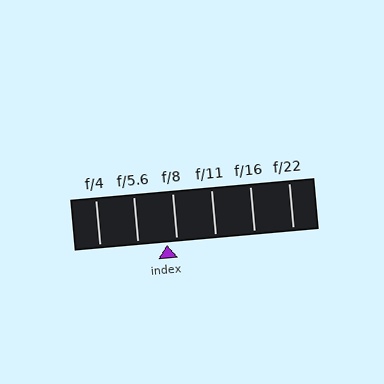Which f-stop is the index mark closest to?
The index mark is closest to f/8.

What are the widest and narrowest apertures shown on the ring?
The widest aperture shown is f/4 and the narrowest is f/22.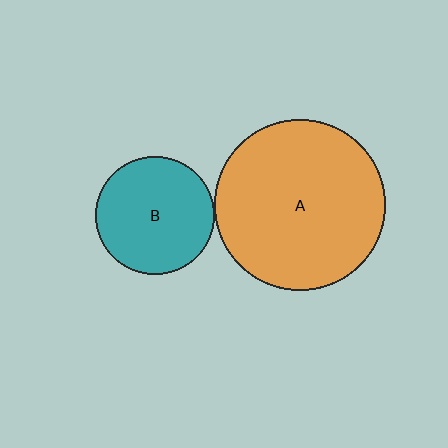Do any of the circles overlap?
No, none of the circles overlap.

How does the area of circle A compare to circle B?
Approximately 2.1 times.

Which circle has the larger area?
Circle A (orange).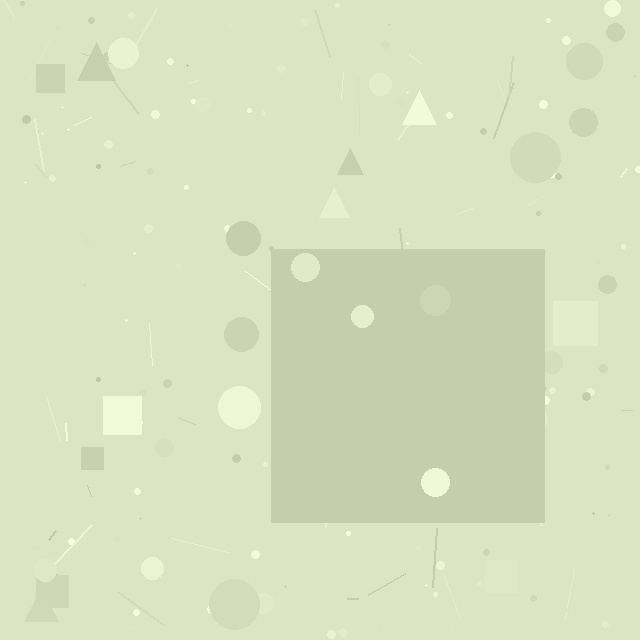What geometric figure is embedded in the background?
A square is embedded in the background.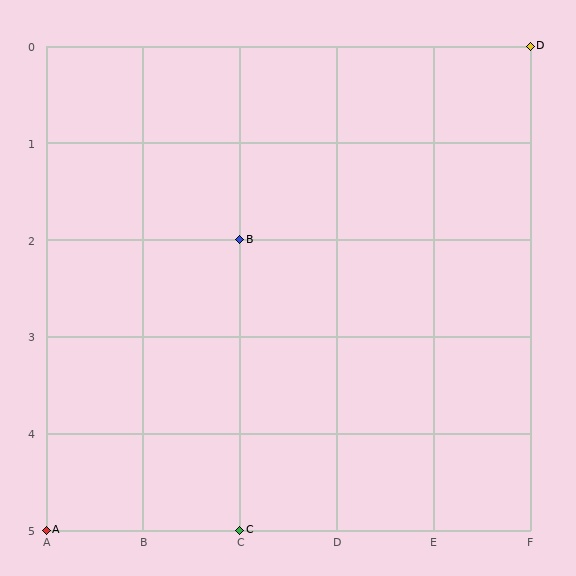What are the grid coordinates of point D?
Point D is at grid coordinates (F, 0).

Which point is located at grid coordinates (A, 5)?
Point A is at (A, 5).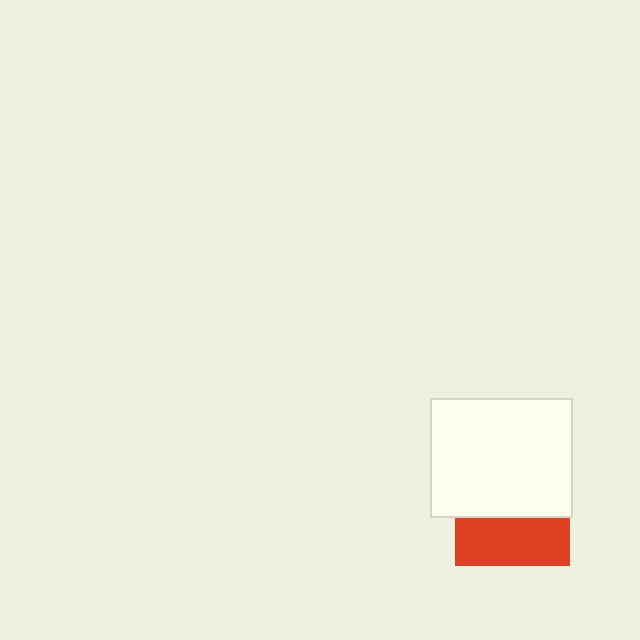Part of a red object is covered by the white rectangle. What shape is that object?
It is a square.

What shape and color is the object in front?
The object in front is a white rectangle.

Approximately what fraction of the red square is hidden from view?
Roughly 58% of the red square is hidden behind the white rectangle.